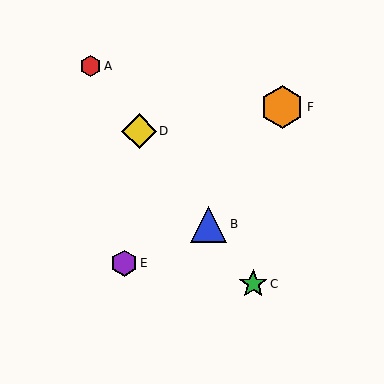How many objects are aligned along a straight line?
4 objects (A, B, C, D) are aligned along a straight line.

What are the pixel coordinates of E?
Object E is at (124, 263).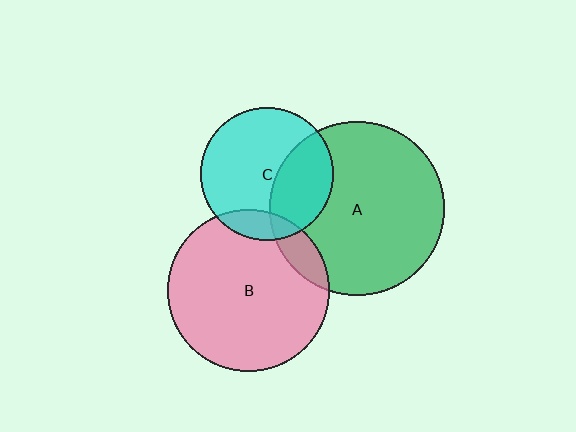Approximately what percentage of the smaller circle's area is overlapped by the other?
Approximately 10%.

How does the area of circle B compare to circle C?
Approximately 1.5 times.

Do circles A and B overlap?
Yes.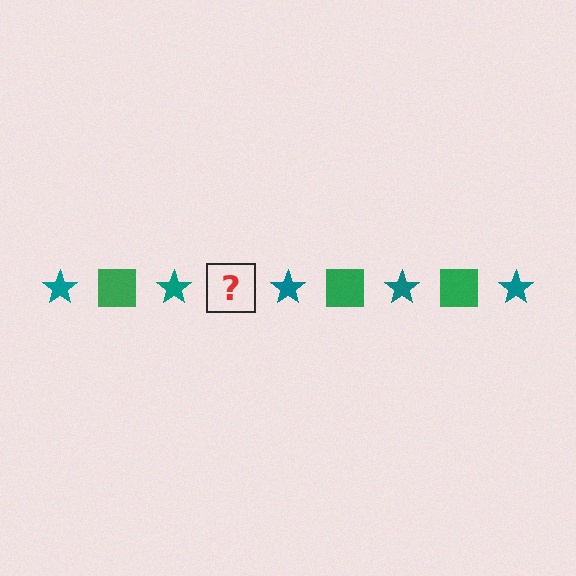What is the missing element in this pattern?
The missing element is a green square.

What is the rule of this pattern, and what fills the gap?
The rule is that the pattern alternates between teal star and green square. The gap should be filled with a green square.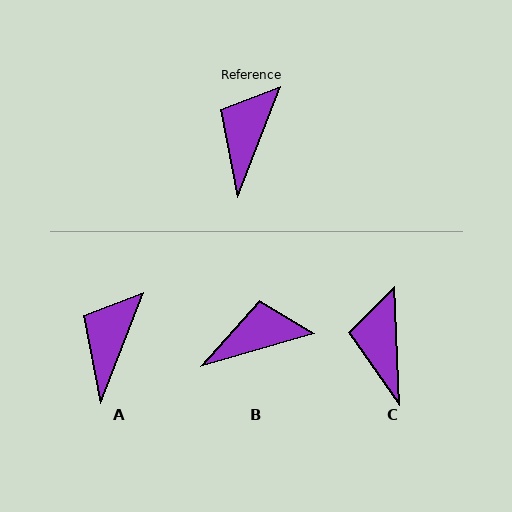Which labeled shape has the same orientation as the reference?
A.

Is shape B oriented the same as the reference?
No, it is off by about 53 degrees.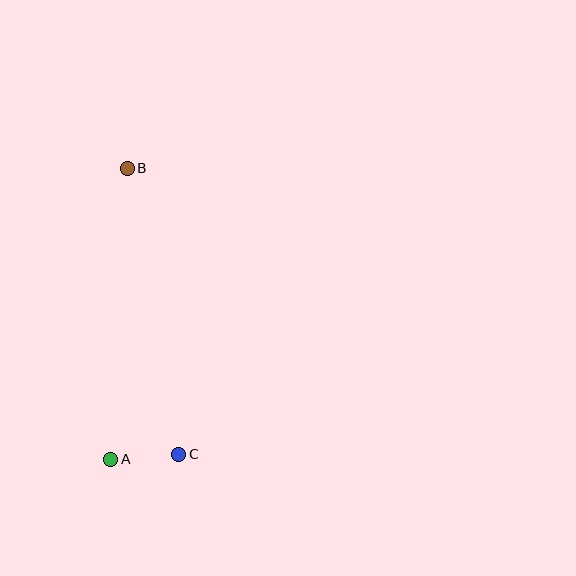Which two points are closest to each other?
Points A and C are closest to each other.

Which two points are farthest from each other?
Points A and B are farthest from each other.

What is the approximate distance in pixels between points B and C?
The distance between B and C is approximately 291 pixels.